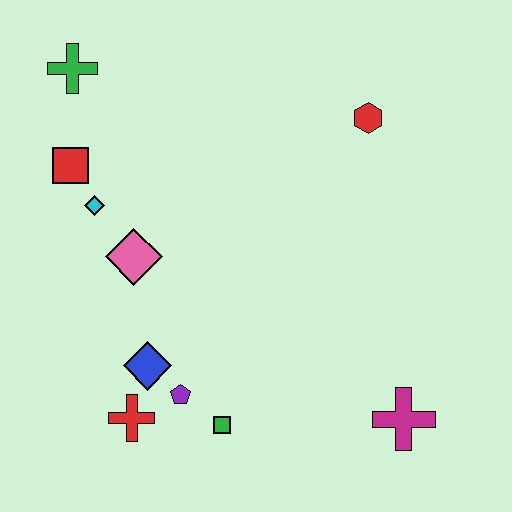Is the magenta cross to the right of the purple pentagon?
Yes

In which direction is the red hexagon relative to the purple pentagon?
The red hexagon is above the purple pentagon.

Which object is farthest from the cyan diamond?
The magenta cross is farthest from the cyan diamond.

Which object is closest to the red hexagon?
The pink diamond is closest to the red hexagon.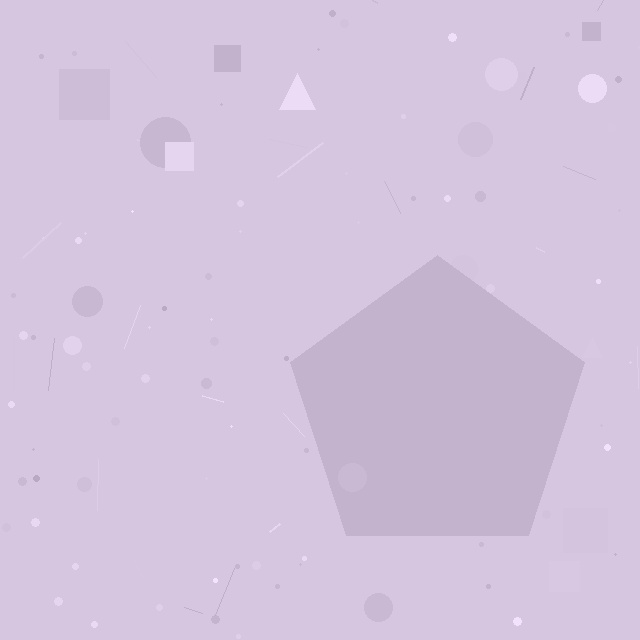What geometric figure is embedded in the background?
A pentagon is embedded in the background.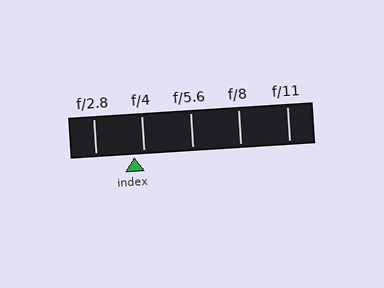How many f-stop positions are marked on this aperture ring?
There are 5 f-stop positions marked.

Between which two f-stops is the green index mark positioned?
The index mark is between f/2.8 and f/4.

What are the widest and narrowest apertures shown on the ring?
The widest aperture shown is f/2.8 and the narrowest is f/11.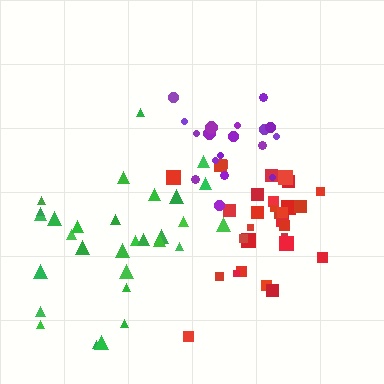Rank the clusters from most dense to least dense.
red, purple, green.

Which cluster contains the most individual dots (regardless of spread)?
Red (31).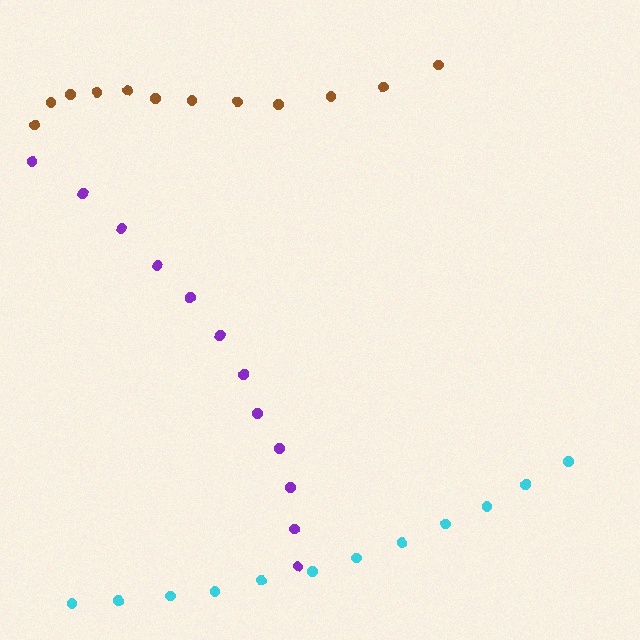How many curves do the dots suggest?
There are 3 distinct paths.